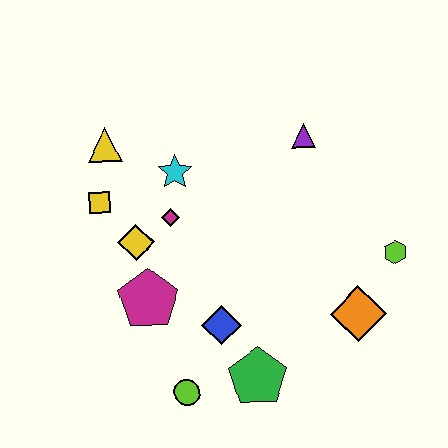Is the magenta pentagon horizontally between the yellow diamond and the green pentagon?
Yes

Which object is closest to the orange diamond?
The lime hexagon is closest to the orange diamond.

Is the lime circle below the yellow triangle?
Yes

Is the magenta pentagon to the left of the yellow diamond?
No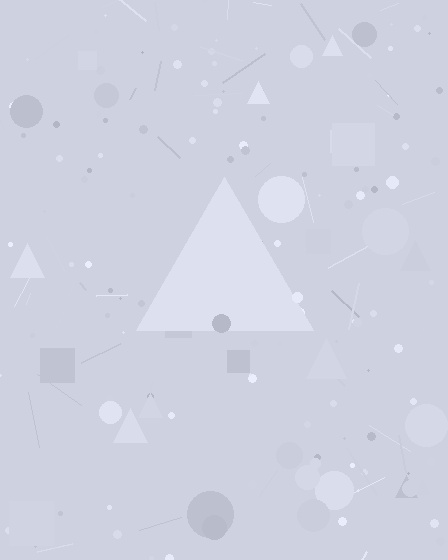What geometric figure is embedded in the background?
A triangle is embedded in the background.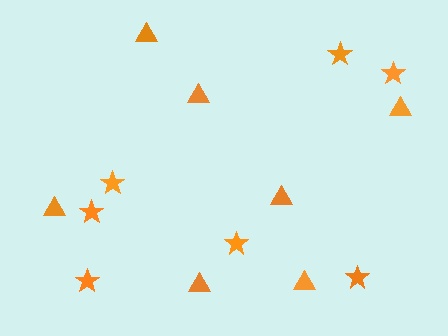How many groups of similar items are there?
There are 2 groups: one group of triangles (7) and one group of stars (7).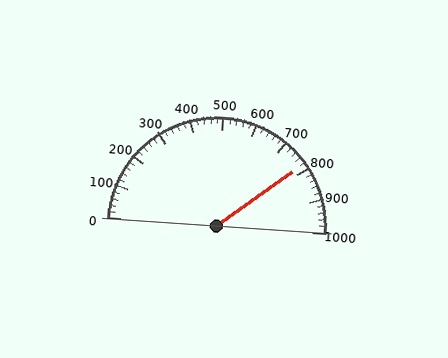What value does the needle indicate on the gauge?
The needle indicates approximately 780.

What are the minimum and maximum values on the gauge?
The gauge ranges from 0 to 1000.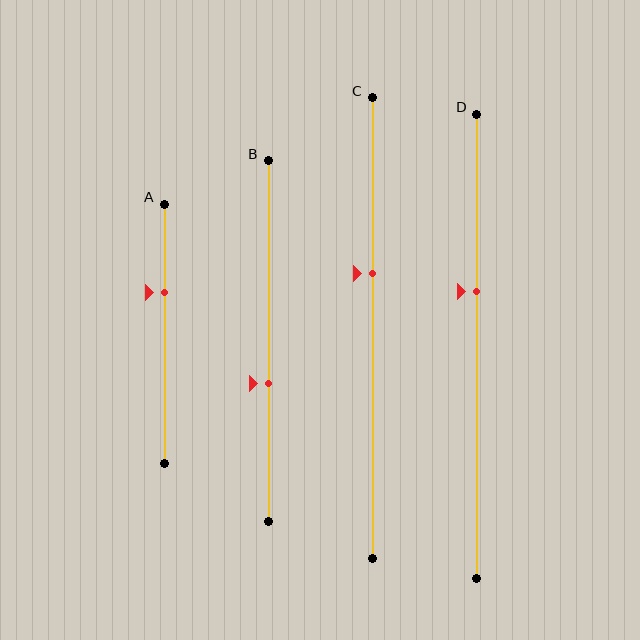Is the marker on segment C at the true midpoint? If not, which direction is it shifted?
No, the marker on segment C is shifted upward by about 12% of the segment length.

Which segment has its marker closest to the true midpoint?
Segment B has its marker closest to the true midpoint.